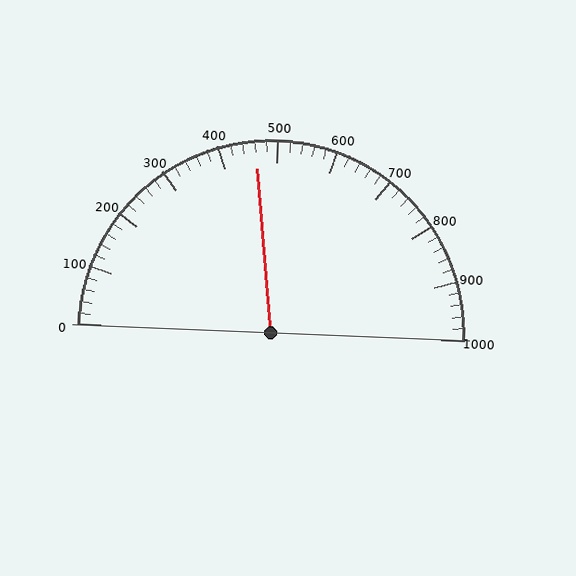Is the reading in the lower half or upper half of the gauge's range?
The reading is in the lower half of the range (0 to 1000).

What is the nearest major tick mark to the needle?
The nearest major tick mark is 500.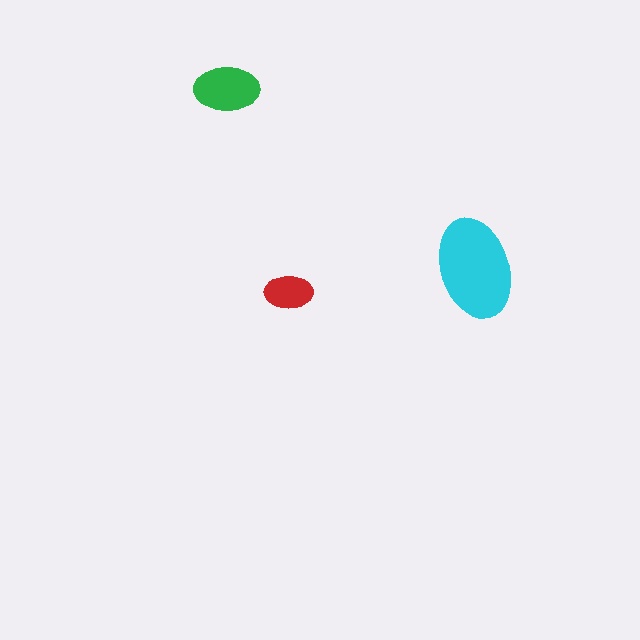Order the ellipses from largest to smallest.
the cyan one, the green one, the red one.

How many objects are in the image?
There are 3 objects in the image.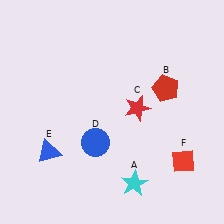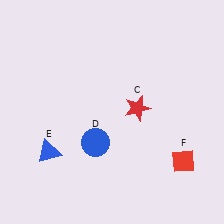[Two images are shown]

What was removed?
The red pentagon (B), the cyan star (A) were removed in Image 2.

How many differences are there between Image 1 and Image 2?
There are 2 differences between the two images.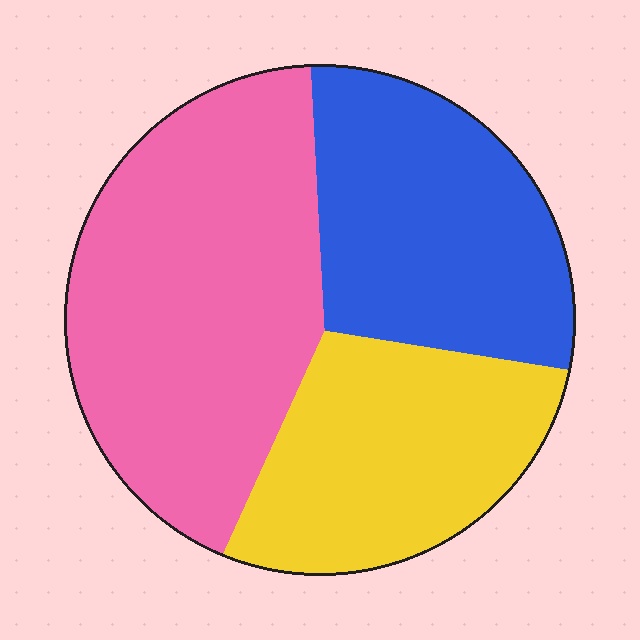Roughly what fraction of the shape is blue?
Blue covers roughly 30% of the shape.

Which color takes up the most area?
Pink, at roughly 45%.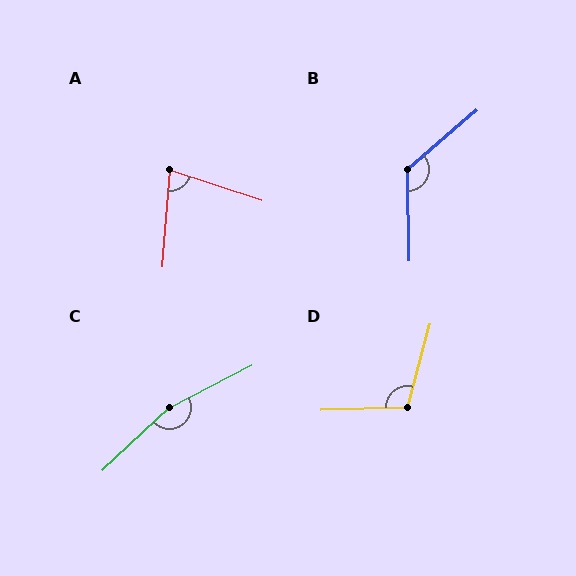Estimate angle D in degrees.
Approximately 107 degrees.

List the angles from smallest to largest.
A (76°), D (107°), B (130°), C (164°).